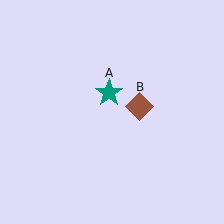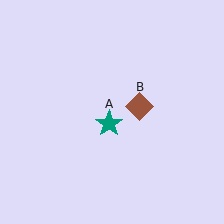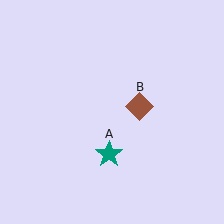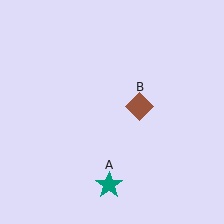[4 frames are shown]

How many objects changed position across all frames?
1 object changed position: teal star (object A).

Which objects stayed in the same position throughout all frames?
Brown diamond (object B) remained stationary.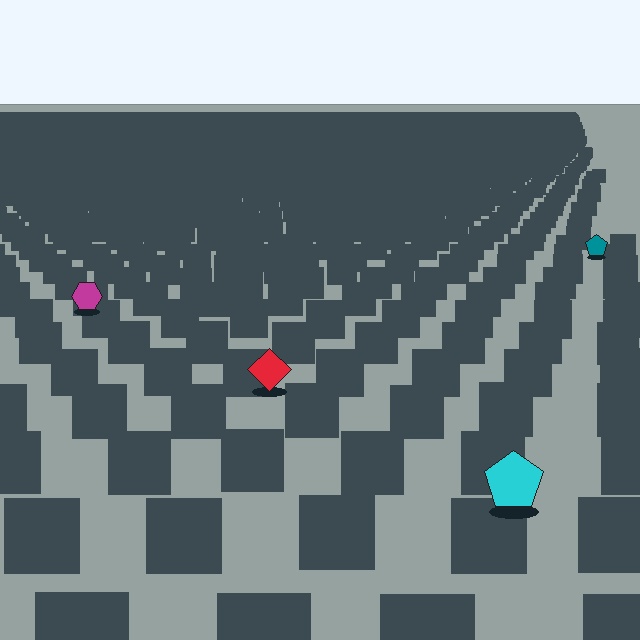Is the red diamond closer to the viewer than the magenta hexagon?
Yes. The red diamond is closer — you can tell from the texture gradient: the ground texture is coarser near it.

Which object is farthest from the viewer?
The teal pentagon is farthest from the viewer. It appears smaller and the ground texture around it is denser.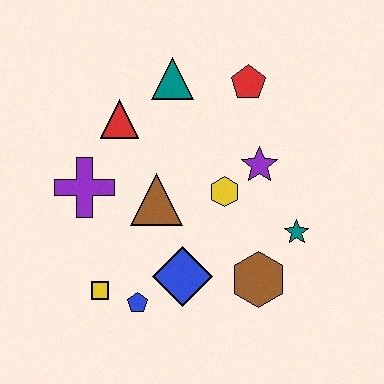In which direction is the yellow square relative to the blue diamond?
The yellow square is to the left of the blue diamond.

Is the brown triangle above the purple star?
No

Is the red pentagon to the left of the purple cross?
No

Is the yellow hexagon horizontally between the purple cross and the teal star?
Yes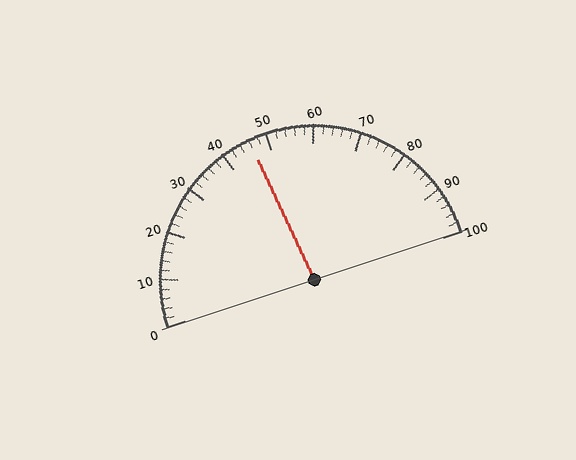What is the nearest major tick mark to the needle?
The nearest major tick mark is 50.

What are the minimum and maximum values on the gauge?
The gauge ranges from 0 to 100.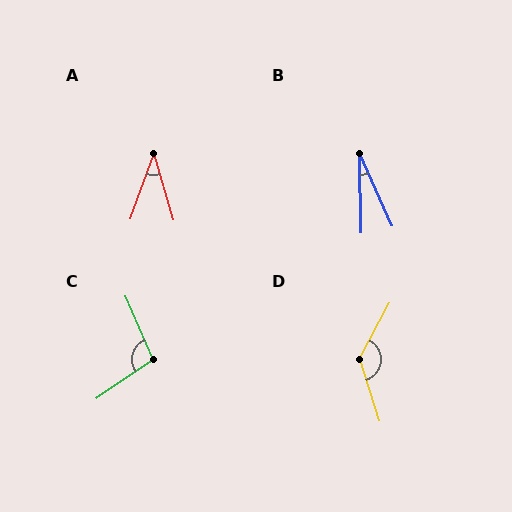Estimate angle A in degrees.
Approximately 36 degrees.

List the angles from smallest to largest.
B (23°), A (36°), C (101°), D (134°).